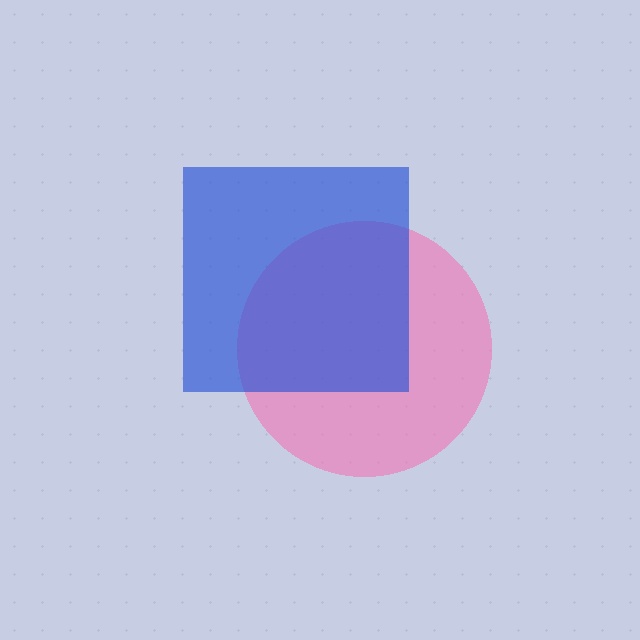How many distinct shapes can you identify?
There are 2 distinct shapes: a pink circle, a blue square.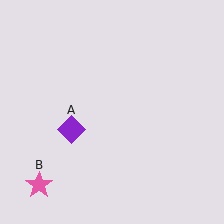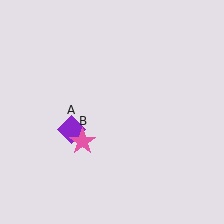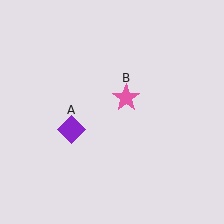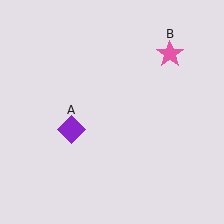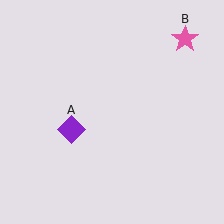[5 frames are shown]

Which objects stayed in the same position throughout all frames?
Purple diamond (object A) remained stationary.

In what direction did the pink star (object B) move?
The pink star (object B) moved up and to the right.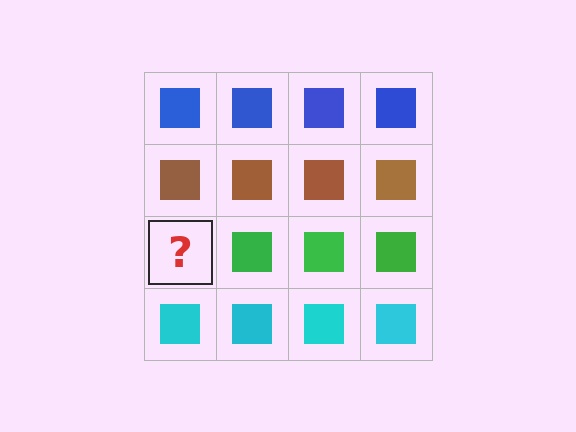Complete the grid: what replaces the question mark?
The question mark should be replaced with a green square.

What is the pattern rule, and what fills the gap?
The rule is that each row has a consistent color. The gap should be filled with a green square.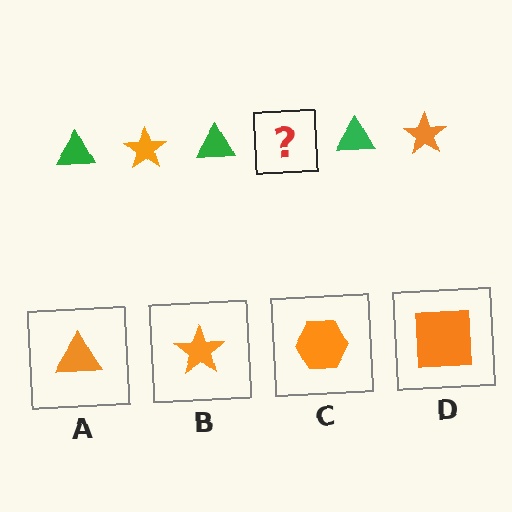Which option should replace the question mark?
Option B.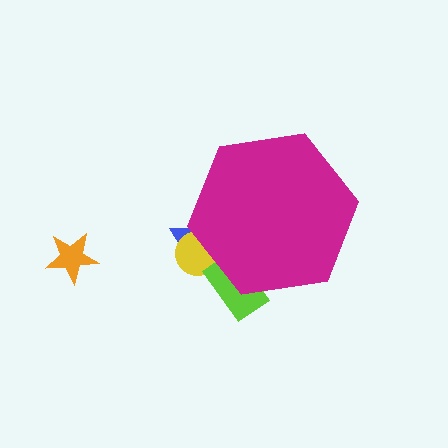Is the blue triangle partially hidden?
Yes, the blue triangle is partially hidden behind the magenta hexagon.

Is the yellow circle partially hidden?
Yes, the yellow circle is partially hidden behind the magenta hexagon.